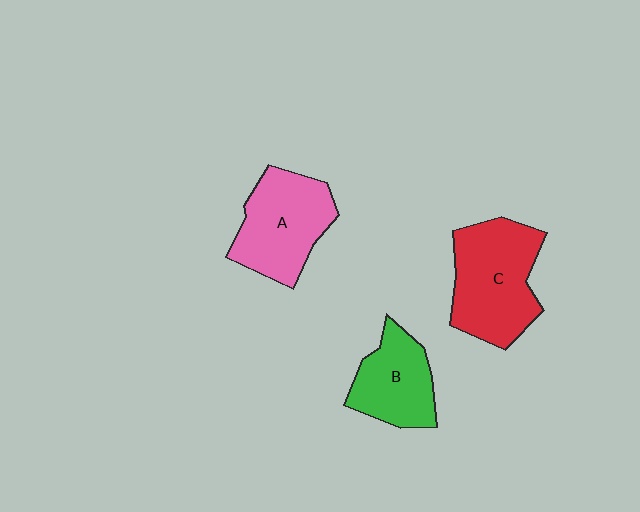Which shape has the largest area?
Shape C (red).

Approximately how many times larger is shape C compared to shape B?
Approximately 1.4 times.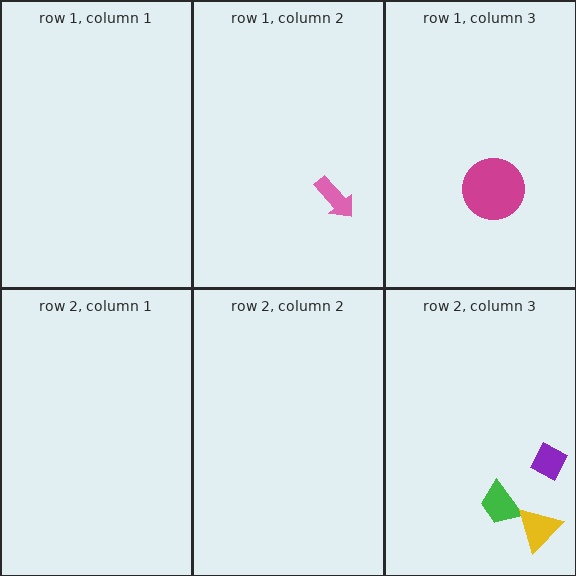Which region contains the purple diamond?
The row 2, column 3 region.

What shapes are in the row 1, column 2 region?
The pink arrow.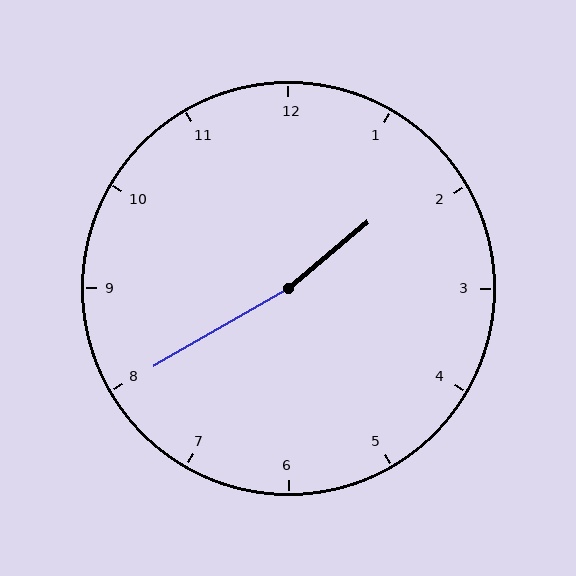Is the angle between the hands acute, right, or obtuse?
It is obtuse.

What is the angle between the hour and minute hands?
Approximately 170 degrees.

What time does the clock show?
1:40.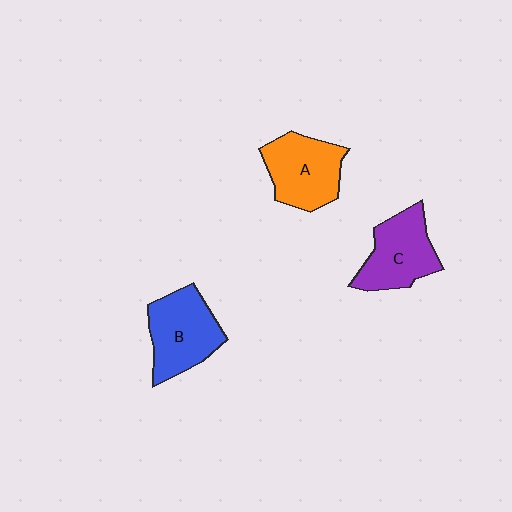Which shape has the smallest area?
Shape C (purple).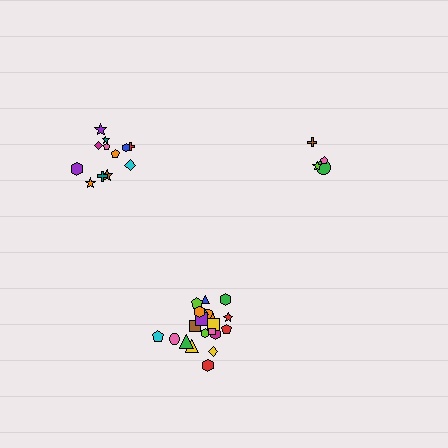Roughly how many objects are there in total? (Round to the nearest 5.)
Roughly 40 objects in total.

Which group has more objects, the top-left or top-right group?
The top-left group.